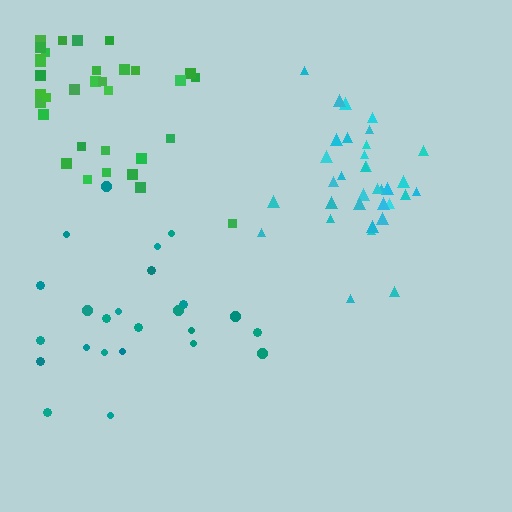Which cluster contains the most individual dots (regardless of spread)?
Green (35).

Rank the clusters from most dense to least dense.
cyan, green, teal.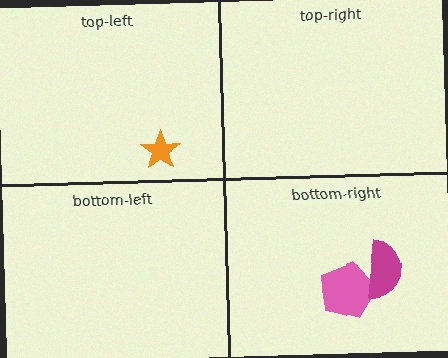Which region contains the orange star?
The top-left region.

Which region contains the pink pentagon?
The bottom-right region.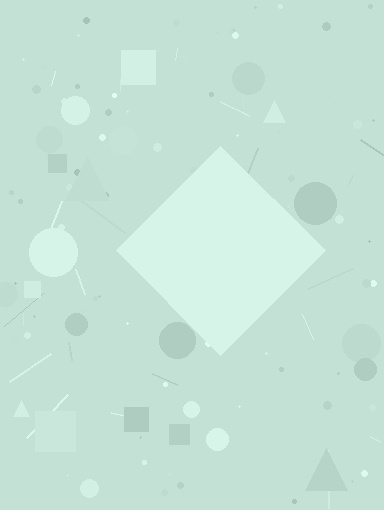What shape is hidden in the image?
A diamond is hidden in the image.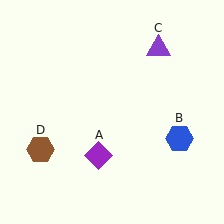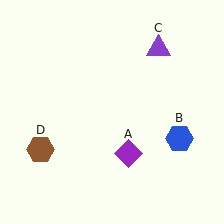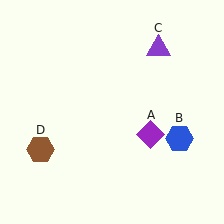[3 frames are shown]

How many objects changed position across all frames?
1 object changed position: purple diamond (object A).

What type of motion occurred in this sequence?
The purple diamond (object A) rotated counterclockwise around the center of the scene.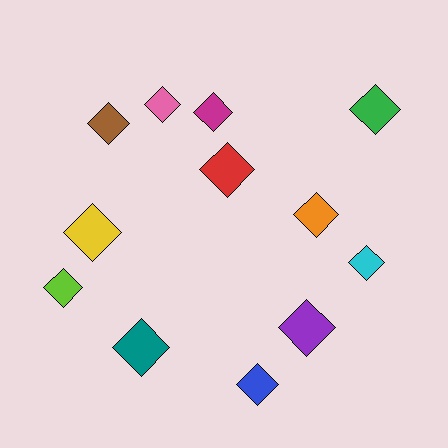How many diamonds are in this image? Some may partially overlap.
There are 12 diamonds.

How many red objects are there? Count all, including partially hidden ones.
There is 1 red object.